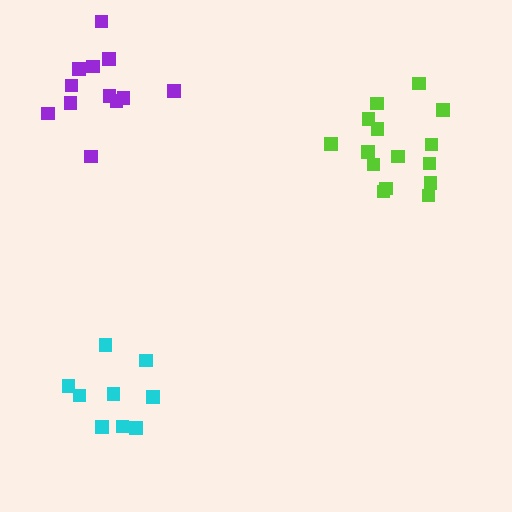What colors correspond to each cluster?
The clusters are colored: cyan, lime, purple.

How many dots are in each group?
Group 1: 9 dots, Group 2: 15 dots, Group 3: 12 dots (36 total).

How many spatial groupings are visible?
There are 3 spatial groupings.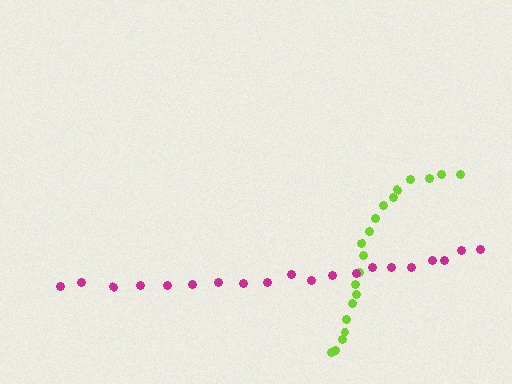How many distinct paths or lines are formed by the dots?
There are 2 distinct paths.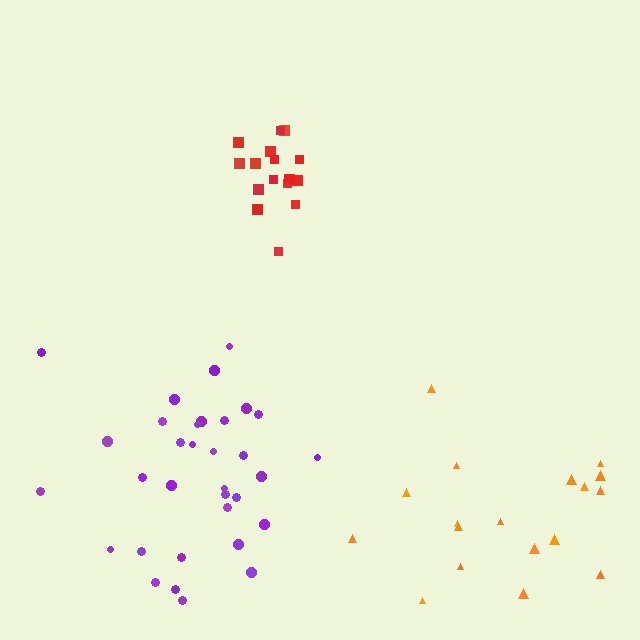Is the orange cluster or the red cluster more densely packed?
Red.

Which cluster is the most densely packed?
Red.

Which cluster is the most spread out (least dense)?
Orange.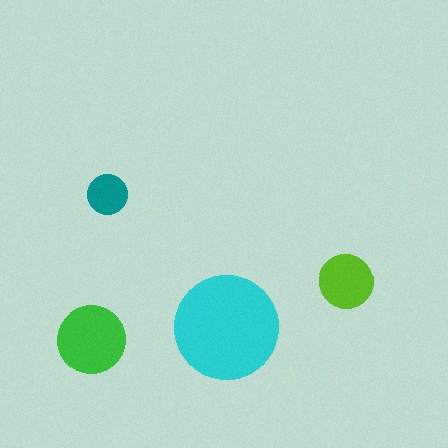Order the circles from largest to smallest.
the cyan one, the green one, the lime one, the teal one.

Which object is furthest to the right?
The lime circle is rightmost.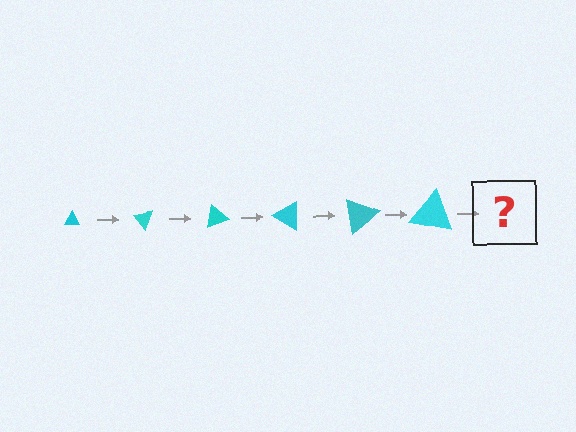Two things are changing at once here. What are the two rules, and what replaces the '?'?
The two rules are that the triangle grows larger each step and it rotates 50 degrees each step. The '?' should be a triangle, larger than the previous one and rotated 300 degrees from the start.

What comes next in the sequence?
The next element should be a triangle, larger than the previous one and rotated 300 degrees from the start.